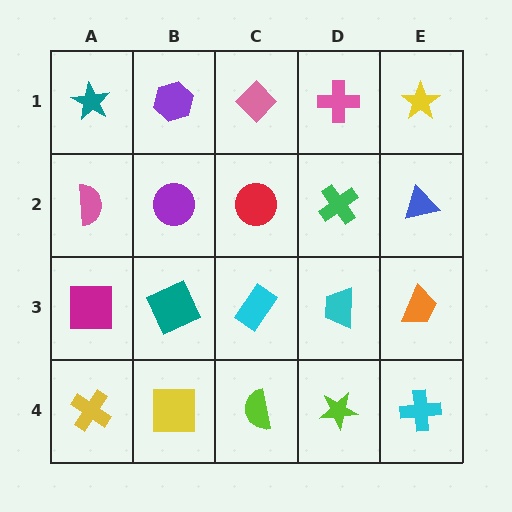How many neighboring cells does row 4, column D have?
3.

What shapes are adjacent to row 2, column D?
A pink cross (row 1, column D), a cyan trapezoid (row 3, column D), a red circle (row 2, column C), a blue triangle (row 2, column E).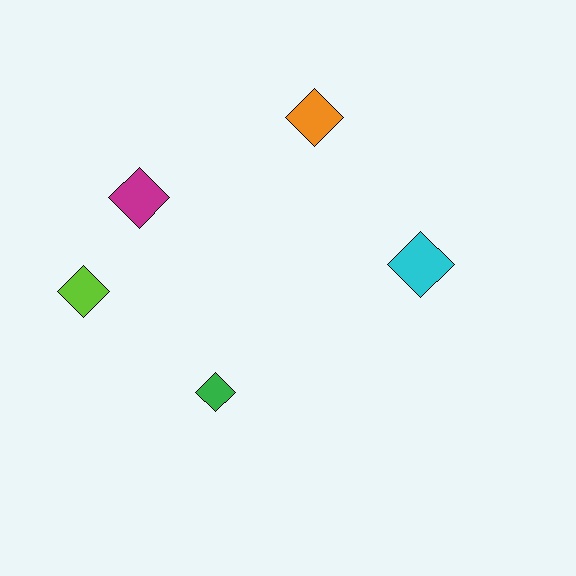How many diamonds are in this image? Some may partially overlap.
There are 5 diamonds.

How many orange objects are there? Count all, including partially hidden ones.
There is 1 orange object.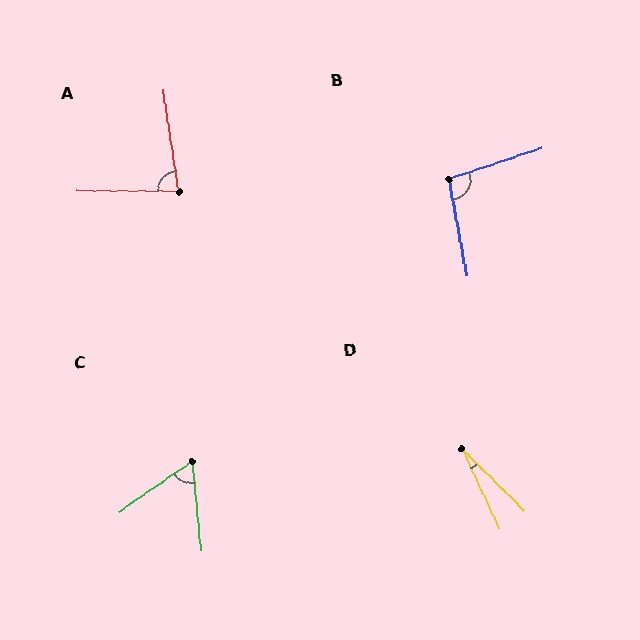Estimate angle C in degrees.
Approximately 61 degrees.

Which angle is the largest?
B, at approximately 98 degrees.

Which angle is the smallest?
D, at approximately 20 degrees.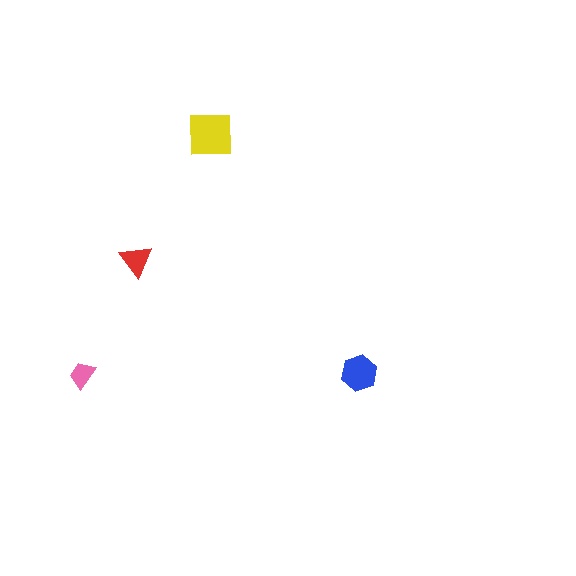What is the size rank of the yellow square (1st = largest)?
1st.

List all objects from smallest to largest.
The pink trapezoid, the red triangle, the blue hexagon, the yellow square.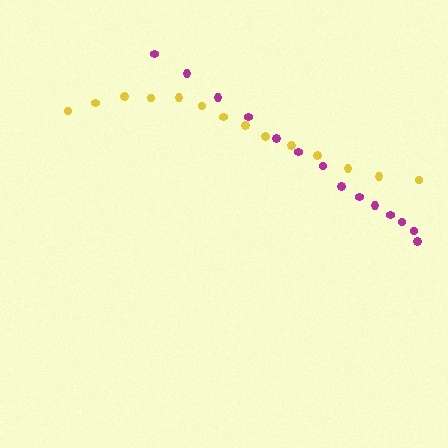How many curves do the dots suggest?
There are 2 distinct paths.